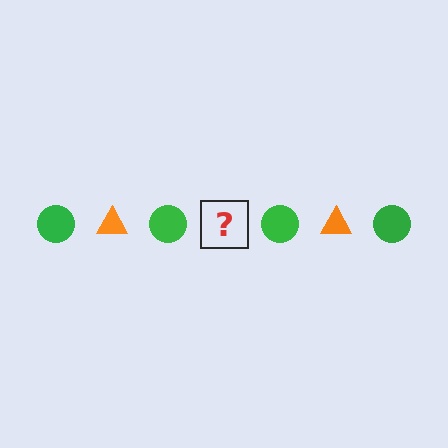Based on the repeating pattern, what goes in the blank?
The blank should be an orange triangle.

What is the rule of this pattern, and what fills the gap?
The rule is that the pattern alternates between green circle and orange triangle. The gap should be filled with an orange triangle.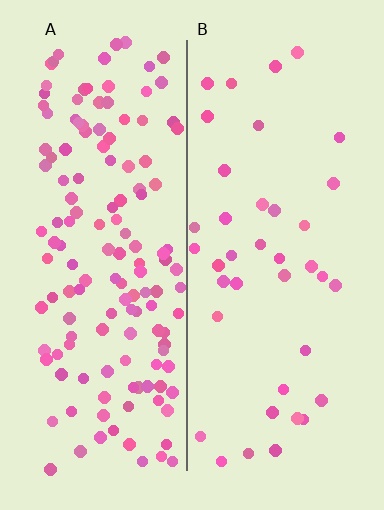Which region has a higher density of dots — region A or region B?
A (the left).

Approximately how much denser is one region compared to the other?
Approximately 3.6× — region A over region B.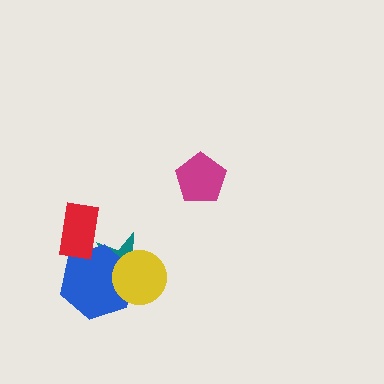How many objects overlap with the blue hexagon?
3 objects overlap with the blue hexagon.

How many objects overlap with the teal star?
2 objects overlap with the teal star.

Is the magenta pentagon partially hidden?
No, no other shape covers it.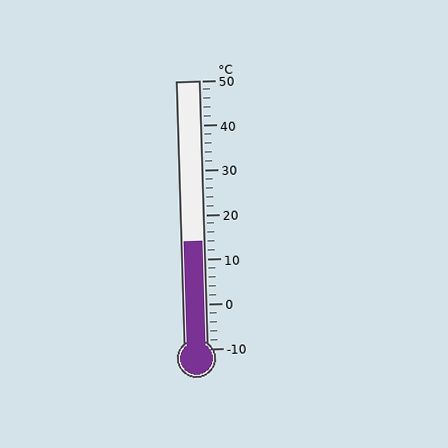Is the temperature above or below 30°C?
The temperature is below 30°C.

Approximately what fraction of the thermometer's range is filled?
The thermometer is filled to approximately 40% of its range.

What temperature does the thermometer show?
The thermometer shows approximately 14°C.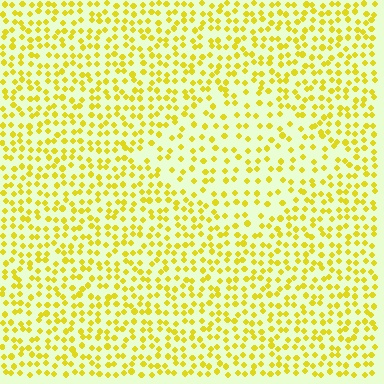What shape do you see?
I see a diamond.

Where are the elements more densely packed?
The elements are more densely packed outside the diamond boundary.